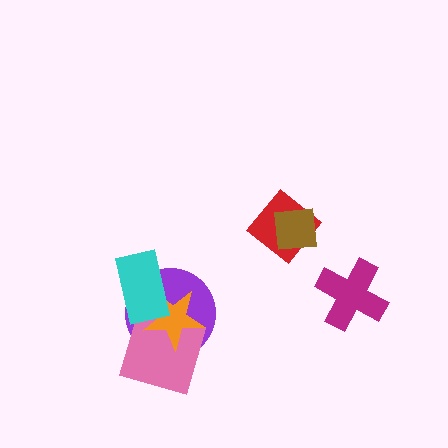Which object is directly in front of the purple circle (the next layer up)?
The pink square is directly in front of the purple circle.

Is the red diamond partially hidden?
Yes, it is partially covered by another shape.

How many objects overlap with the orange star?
3 objects overlap with the orange star.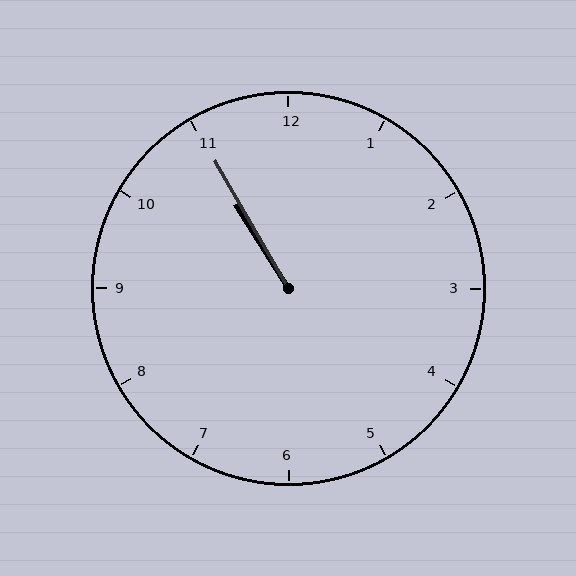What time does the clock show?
10:55.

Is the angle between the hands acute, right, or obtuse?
It is acute.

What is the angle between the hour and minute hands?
Approximately 2 degrees.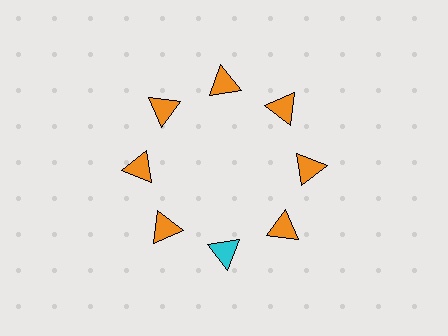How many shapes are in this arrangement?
There are 8 shapes arranged in a ring pattern.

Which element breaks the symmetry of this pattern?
The cyan triangle at roughly the 6 o'clock position breaks the symmetry. All other shapes are orange triangles.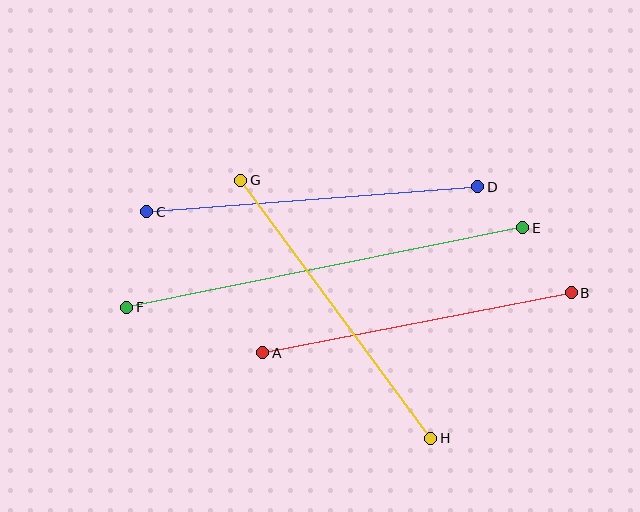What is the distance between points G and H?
The distance is approximately 320 pixels.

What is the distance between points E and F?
The distance is approximately 404 pixels.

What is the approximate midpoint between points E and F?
The midpoint is at approximately (325, 268) pixels.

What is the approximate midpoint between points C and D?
The midpoint is at approximately (312, 199) pixels.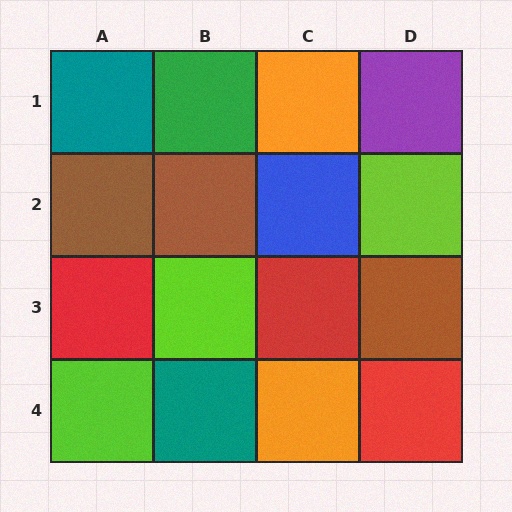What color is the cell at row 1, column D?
Purple.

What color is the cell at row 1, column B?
Green.